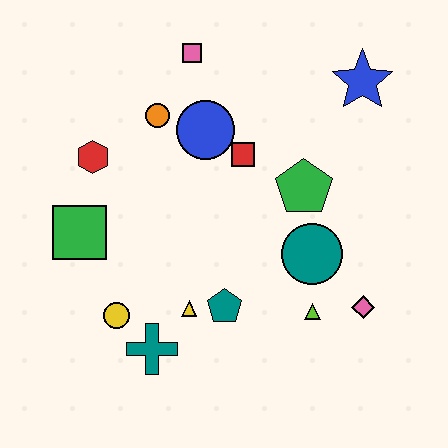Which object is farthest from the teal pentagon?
The blue star is farthest from the teal pentagon.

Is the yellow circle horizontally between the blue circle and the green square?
Yes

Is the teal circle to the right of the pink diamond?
No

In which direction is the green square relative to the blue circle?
The green square is to the left of the blue circle.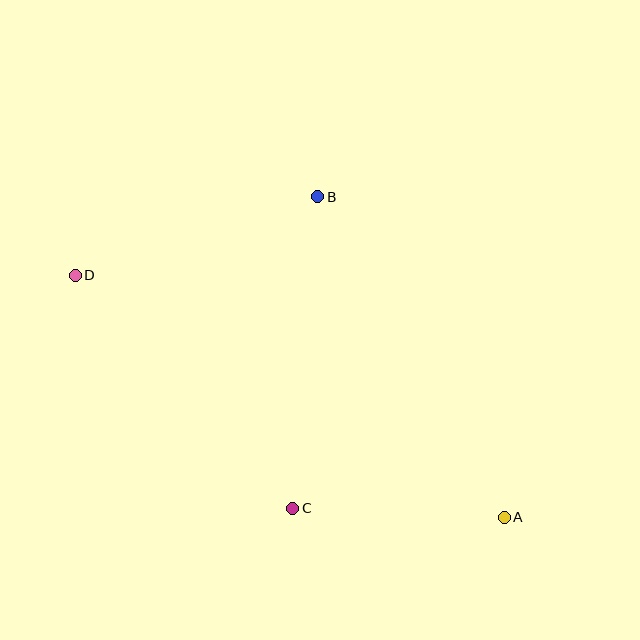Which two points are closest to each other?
Points A and C are closest to each other.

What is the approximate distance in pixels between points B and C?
The distance between B and C is approximately 312 pixels.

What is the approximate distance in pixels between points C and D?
The distance between C and D is approximately 319 pixels.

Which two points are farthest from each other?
Points A and D are farthest from each other.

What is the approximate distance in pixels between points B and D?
The distance between B and D is approximately 255 pixels.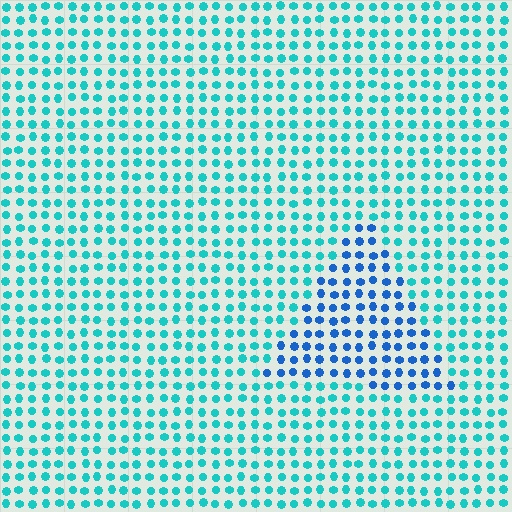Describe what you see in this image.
The image is filled with small cyan elements in a uniform arrangement. A triangle-shaped region is visible where the elements are tinted to a slightly different hue, forming a subtle color boundary.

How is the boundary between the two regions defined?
The boundary is defined purely by a slight shift in hue (about 37 degrees). Spacing, size, and orientation are identical on both sides.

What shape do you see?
I see a triangle.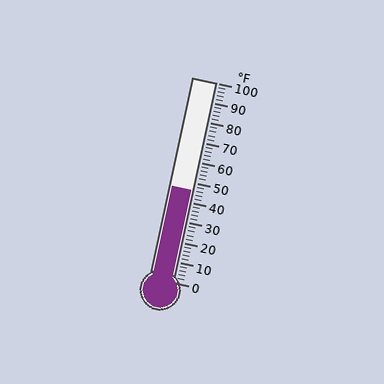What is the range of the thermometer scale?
The thermometer scale ranges from 0°F to 100°F.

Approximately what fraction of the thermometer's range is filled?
The thermometer is filled to approximately 45% of its range.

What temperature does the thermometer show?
The thermometer shows approximately 46°F.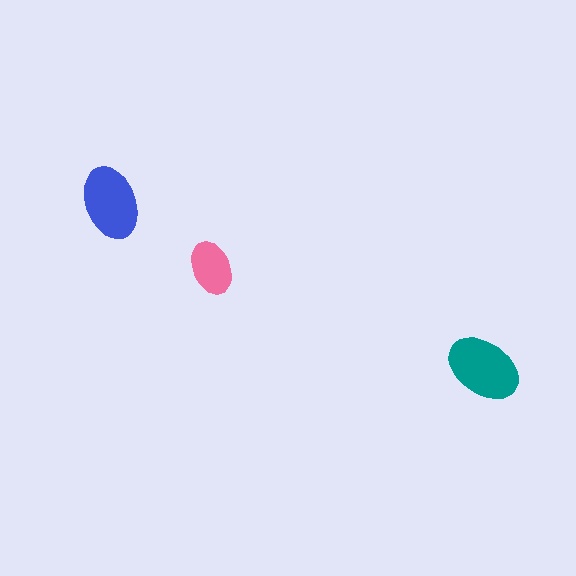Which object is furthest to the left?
The blue ellipse is leftmost.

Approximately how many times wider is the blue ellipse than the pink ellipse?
About 1.5 times wider.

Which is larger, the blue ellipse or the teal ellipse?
The teal one.